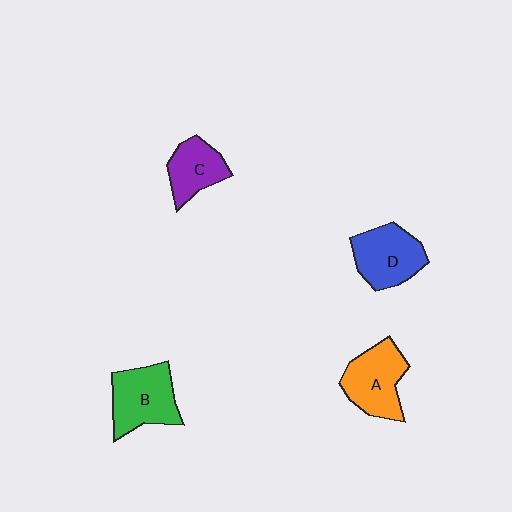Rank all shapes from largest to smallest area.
From largest to smallest: B (green), A (orange), D (blue), C (purple).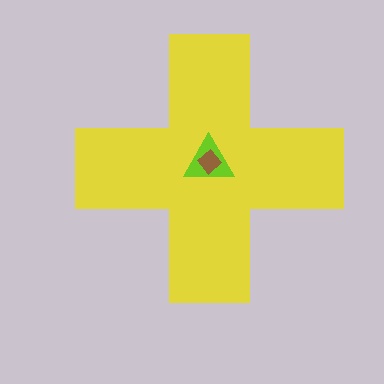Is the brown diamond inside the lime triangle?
Yes.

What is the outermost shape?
The yellow cross.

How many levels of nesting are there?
3.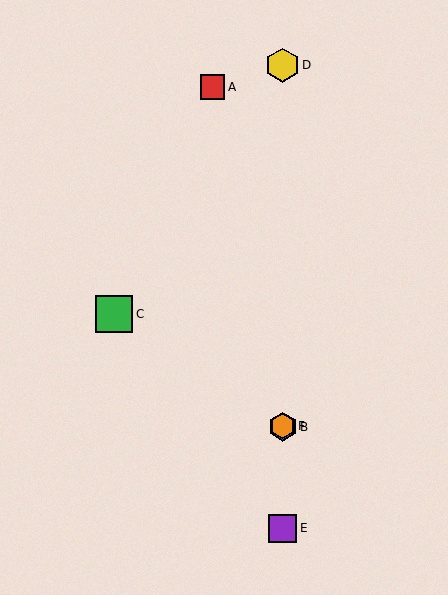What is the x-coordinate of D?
Object D is at x≈283.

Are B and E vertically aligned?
Yes, both are at x≈283.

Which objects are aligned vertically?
Objects B, D, E, F are aligned vertically.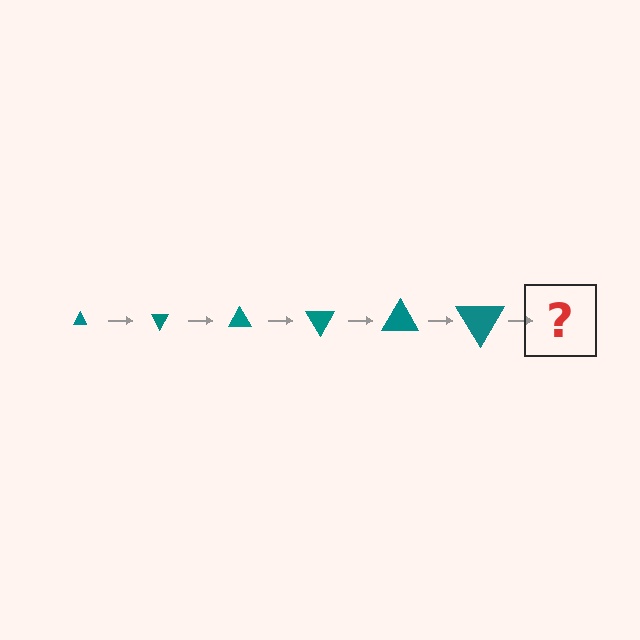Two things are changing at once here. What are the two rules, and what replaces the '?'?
The two rules are that the triangle grows larger each step and it rotates 60 degrees each step. The '?' should be a triangle, larger than the previous one and rotated 360 degrees from the start.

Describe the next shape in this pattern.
It should be a triangle, larger than the previous one and rotated 360 degrees from the start.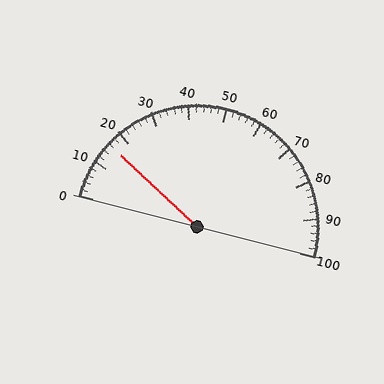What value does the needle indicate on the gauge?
The needle indicates approximately 16.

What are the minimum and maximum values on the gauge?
The gauge ranges from 0 to 100.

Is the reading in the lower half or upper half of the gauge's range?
The reading is in the lower half of the range (0 to 100).